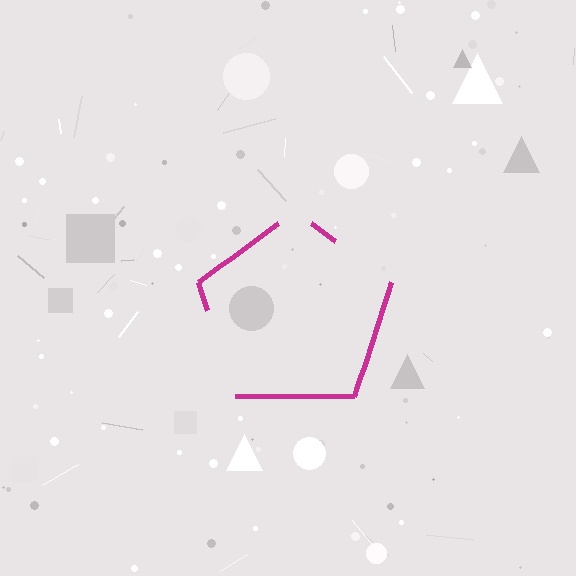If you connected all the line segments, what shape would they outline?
They would outline a pentagon.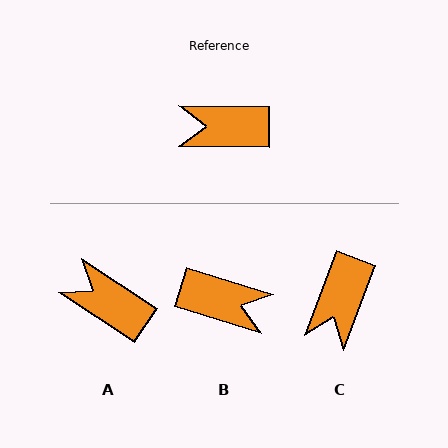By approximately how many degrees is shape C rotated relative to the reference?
Approximately 70 degrees counter-clockwise.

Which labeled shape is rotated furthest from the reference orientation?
B, about 163 degrees away.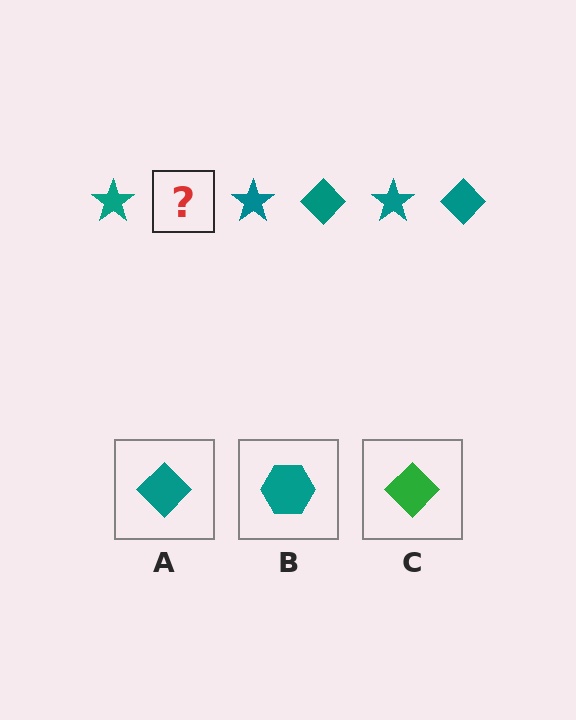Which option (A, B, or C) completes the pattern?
A.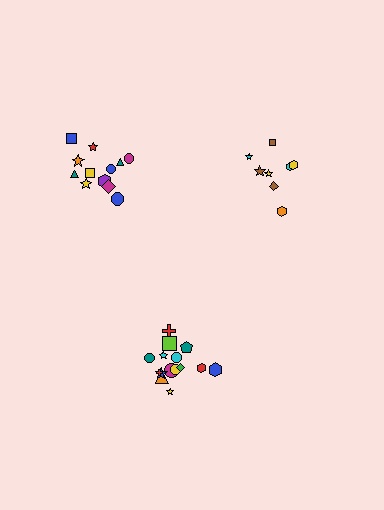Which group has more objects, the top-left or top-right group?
The top-left group.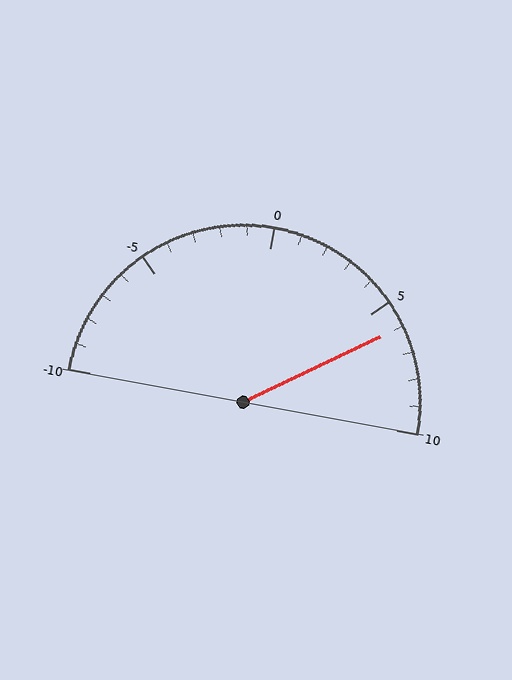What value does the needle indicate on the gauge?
The needle indicates approximately 6.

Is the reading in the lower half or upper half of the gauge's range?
The reading is in the upper half of the range (-10 to 10).